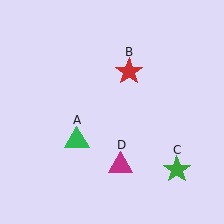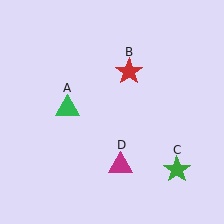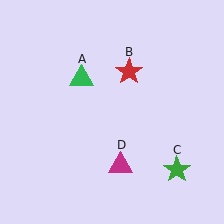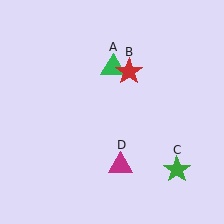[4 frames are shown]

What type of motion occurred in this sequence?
The green triangle (object A) rotated clockwise around the center of the scene.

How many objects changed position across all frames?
1 object changed position: green triangle (object A).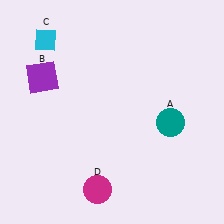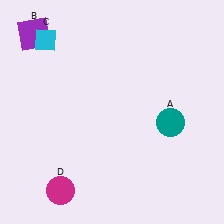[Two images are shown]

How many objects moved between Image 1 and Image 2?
2 objects moved between the two images.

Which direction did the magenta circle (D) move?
The magenta circle (D) moved left.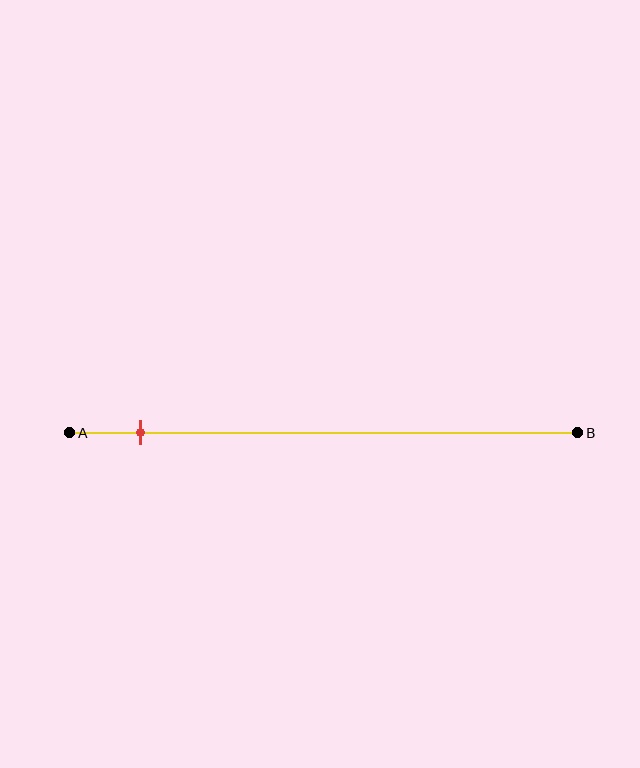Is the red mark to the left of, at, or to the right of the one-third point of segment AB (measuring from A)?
The red mark is to the left of the one-third point of segment AB.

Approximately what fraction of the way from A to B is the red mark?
The red mark is approximately 15% of the way from A to B.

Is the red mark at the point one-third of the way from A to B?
No, the mark is at about 15% from A, not at the 33% one-third point.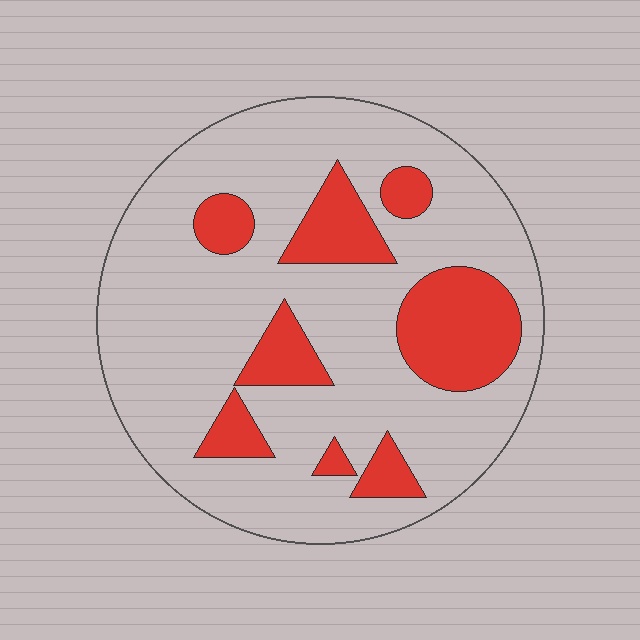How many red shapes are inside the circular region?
8.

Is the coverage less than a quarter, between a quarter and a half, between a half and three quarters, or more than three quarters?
Less than a quarter.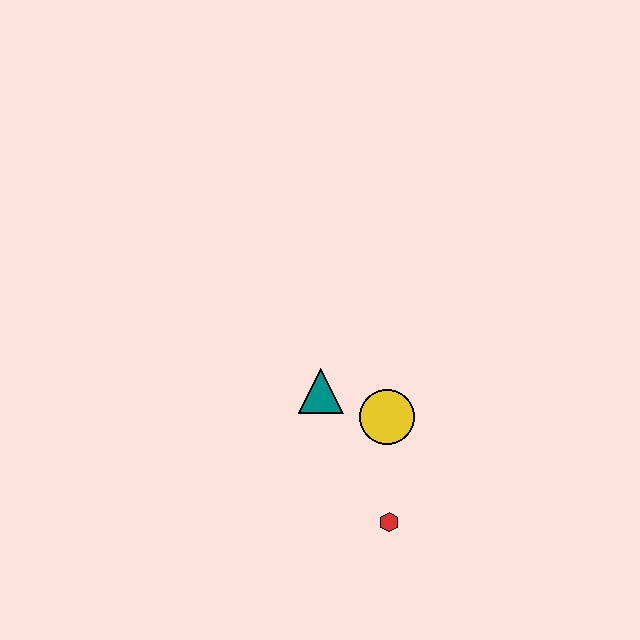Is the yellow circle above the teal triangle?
No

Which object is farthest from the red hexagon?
The teal triangle is farthest from the red hexagon.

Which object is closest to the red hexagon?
The yellow circle is closest to the red hexagon.